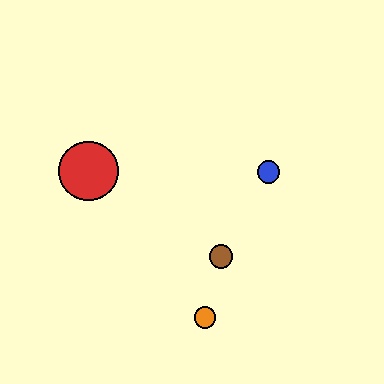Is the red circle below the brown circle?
No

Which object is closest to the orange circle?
The brown circle is closest to the orange circle.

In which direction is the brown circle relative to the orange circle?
The brown circle is above the orange circle.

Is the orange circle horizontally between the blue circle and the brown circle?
No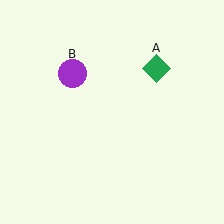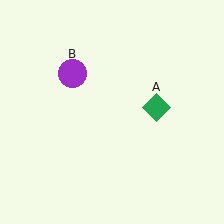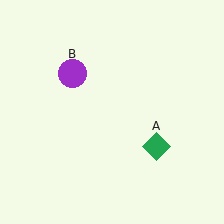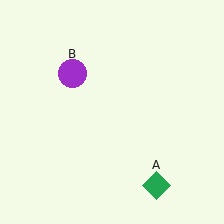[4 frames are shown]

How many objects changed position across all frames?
1 object changed position: green diamond (object A).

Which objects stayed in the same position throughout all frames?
Purple circle (object B) remained stationary.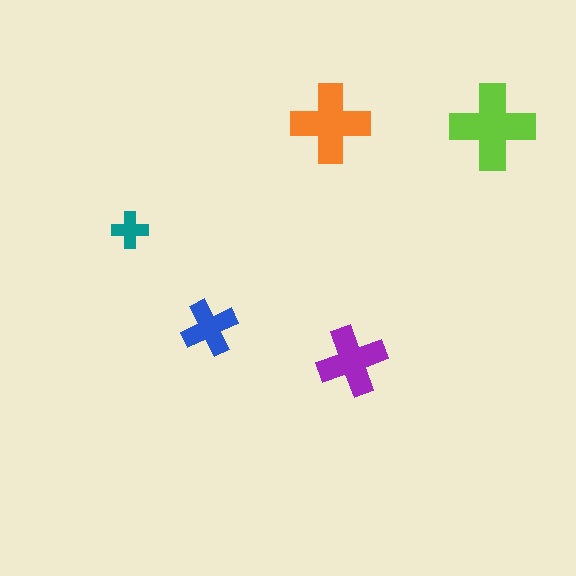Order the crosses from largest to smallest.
the lime one, the orange one, the purple one, the blue one, the teal one.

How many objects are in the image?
There are 5 objects in the image.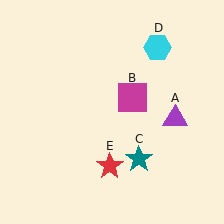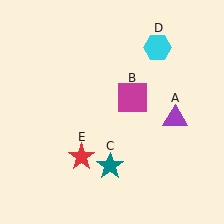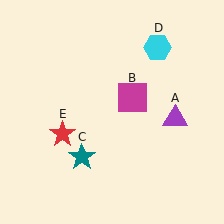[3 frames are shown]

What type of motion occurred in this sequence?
The teal star (object C), red star (object E) rotated clockwise around the center of the scene.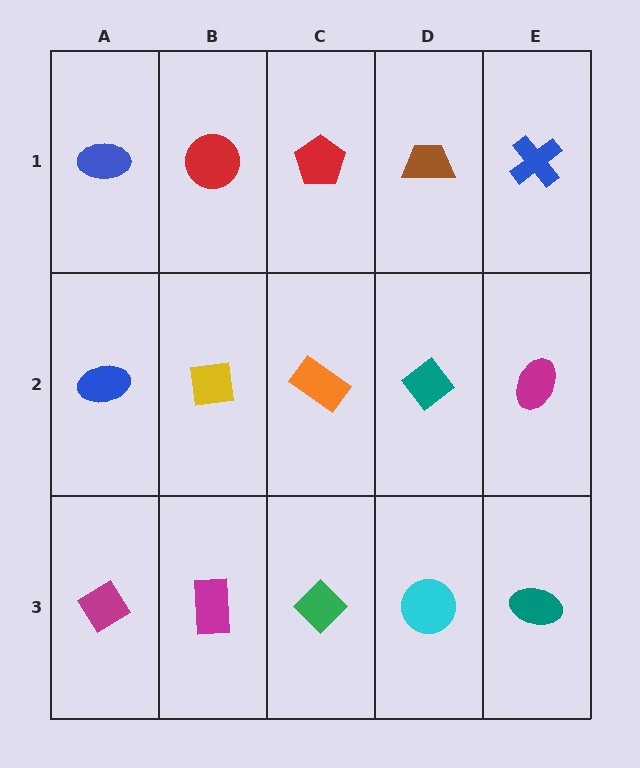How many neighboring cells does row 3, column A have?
2.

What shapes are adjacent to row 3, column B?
A yellow square (row 2, column B), a magenta diamond (row 3, column A), a green diamond (row 3, column C).